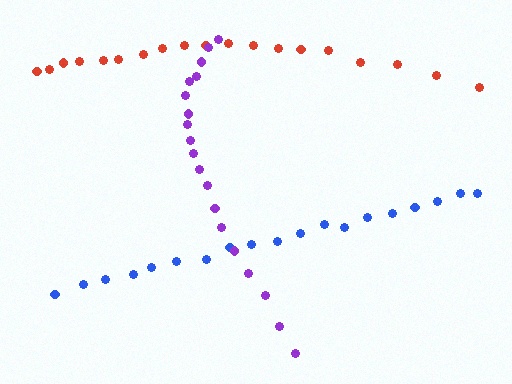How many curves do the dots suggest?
There are 3 distinct paths.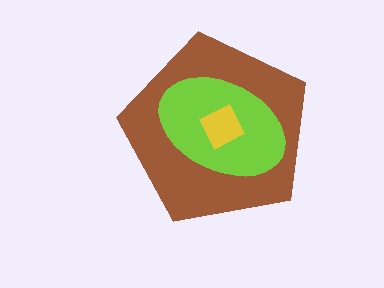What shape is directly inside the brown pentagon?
The lime ellipse.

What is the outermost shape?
The brown pentagon.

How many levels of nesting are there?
3.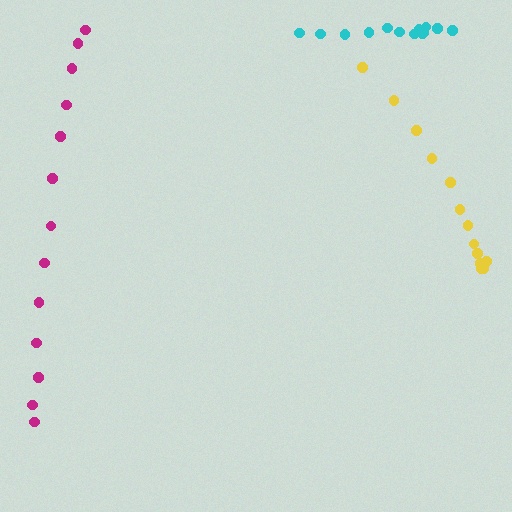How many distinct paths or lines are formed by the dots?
There are 3 distinct paths.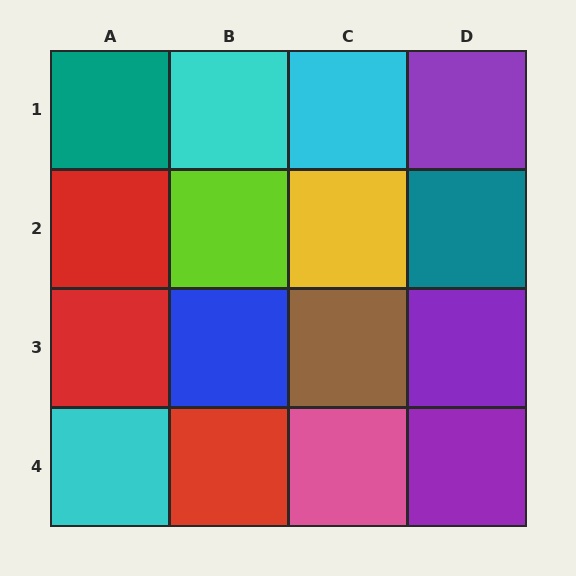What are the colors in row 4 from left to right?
Cyan, red, pink, purple.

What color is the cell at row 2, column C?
Yellow.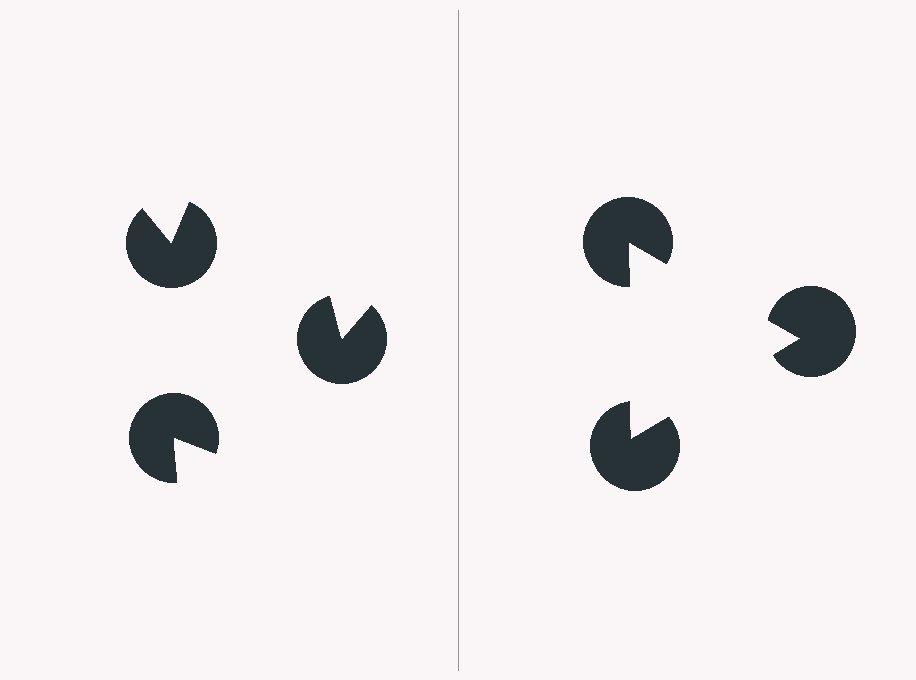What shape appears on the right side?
An illusory triangle.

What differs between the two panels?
The pac-man discs are positioned identically on both sides; only the wedge orientations differ. On the right they align to a triangle; on the left they are misaligned.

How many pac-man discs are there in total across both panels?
6 — 3 on each side.